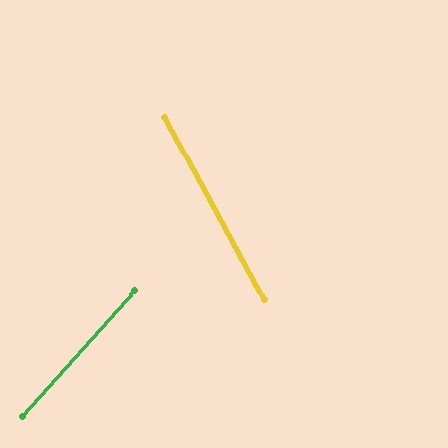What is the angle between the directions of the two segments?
Approximately 70 degrees.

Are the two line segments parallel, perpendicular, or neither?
Neither parallel nor perpendicular — they differ by about 70°.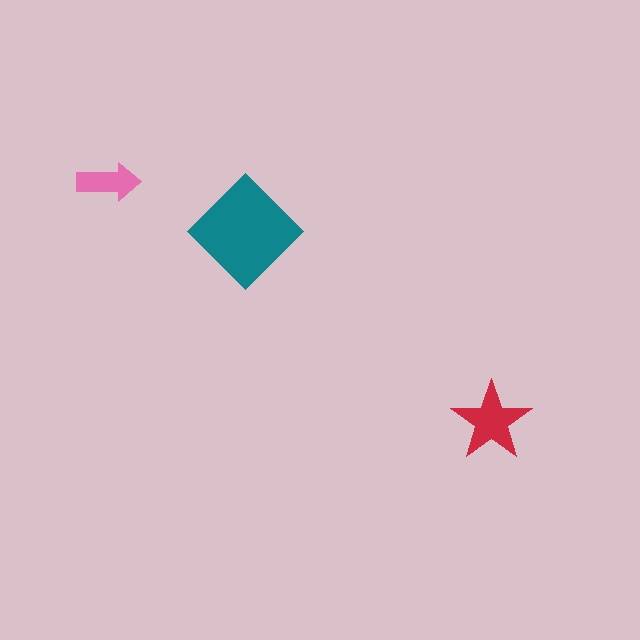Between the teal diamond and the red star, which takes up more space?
The teal diamond.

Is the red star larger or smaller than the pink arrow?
Larger.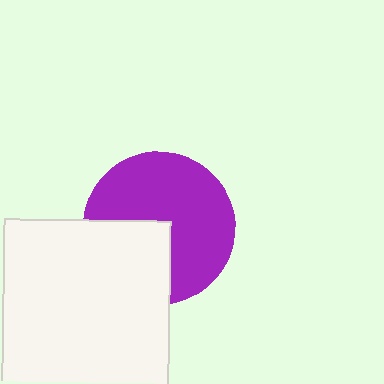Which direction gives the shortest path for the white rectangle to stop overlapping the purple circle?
Moving toward the lower-left gives the shortest separation.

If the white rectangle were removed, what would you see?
You would see the complete purple circle.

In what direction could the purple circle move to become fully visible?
The purple circle could move toward the upper-right. That would shift it out from behind the white rectangle entirely.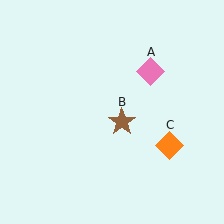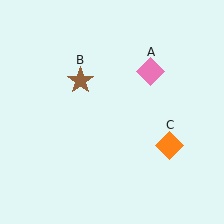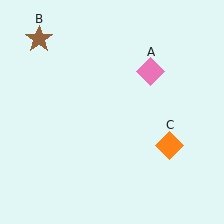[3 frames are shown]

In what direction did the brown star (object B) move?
The brown star (object B) moved up and to the left.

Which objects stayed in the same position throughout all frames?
Pink diamond (object A) and orange diamond (object C) remained stationary.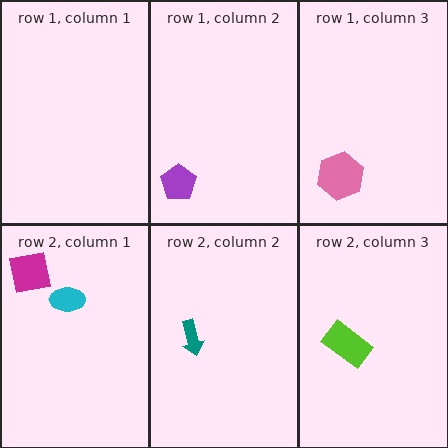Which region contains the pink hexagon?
The row 1, column 3 region.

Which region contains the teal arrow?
The row 2, column 2 region.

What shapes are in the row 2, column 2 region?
The teal arrow.